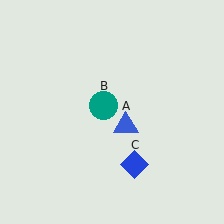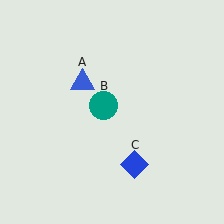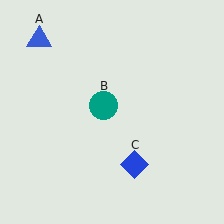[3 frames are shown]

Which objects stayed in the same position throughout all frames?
Teal circle (object B) and blue diamond (object C) remained stationary.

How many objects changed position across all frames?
1 object changed position: blue triangle (object A).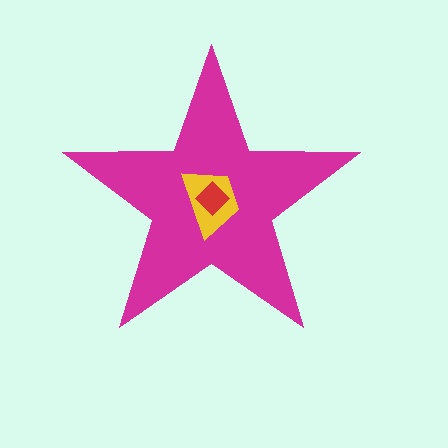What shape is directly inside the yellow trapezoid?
The red diamond.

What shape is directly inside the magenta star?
The yellow trapezoid.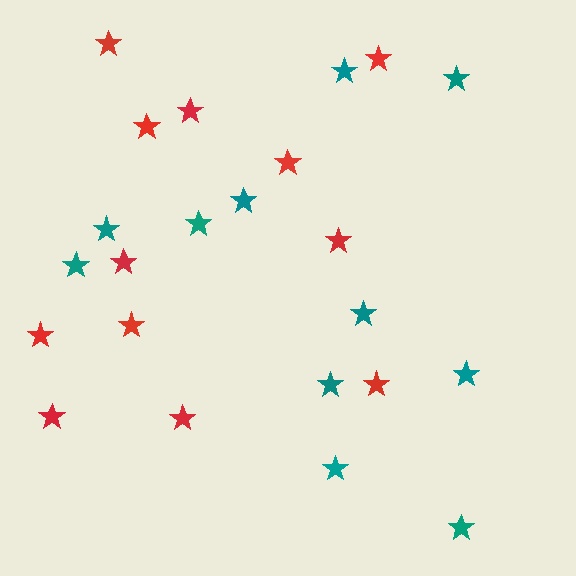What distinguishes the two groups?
There are 2 groups: one group of red stars (12) and one group of teal stars (11).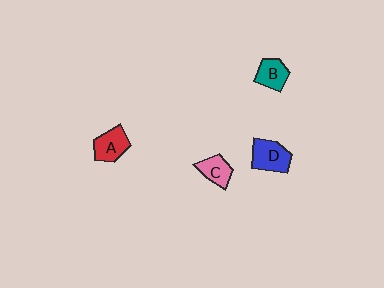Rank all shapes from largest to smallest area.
From largest to smallest: D (blue), A (red), B (teal), C (pink).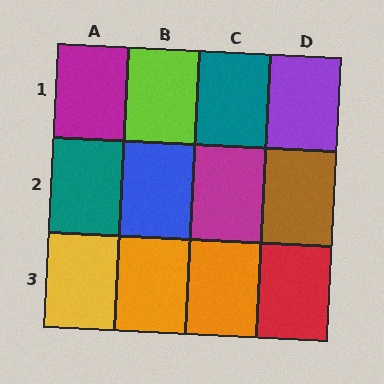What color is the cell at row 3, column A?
Yellow.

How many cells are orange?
2 cells are orange.